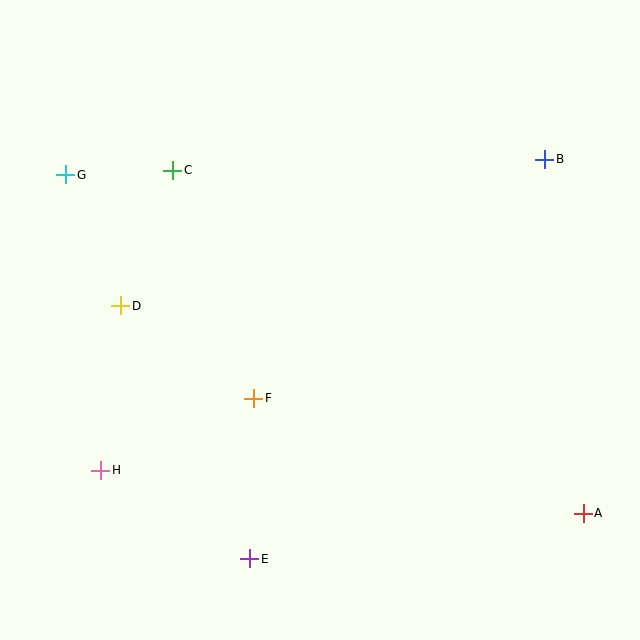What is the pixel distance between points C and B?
The distance between C and B is 372 pixels.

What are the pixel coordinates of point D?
Point D is at (121, 306).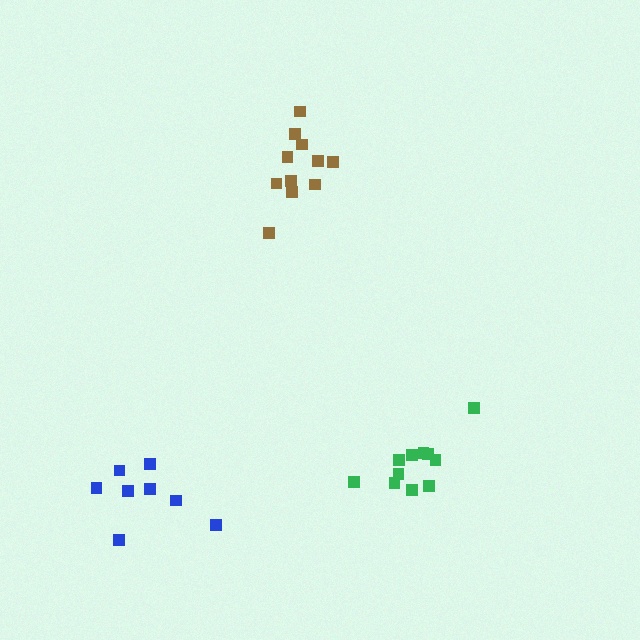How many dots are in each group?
Group 1: 11 dots, Group 2: 11 dots, Group 3: 8 dots (30 total).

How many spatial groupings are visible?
There are 3 spatial groupings.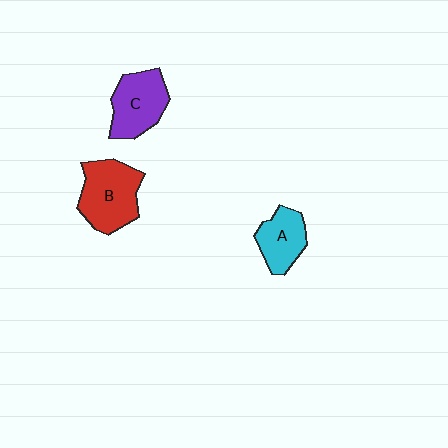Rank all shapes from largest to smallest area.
From largest to smallest: B (red), C (purple), A (cyan).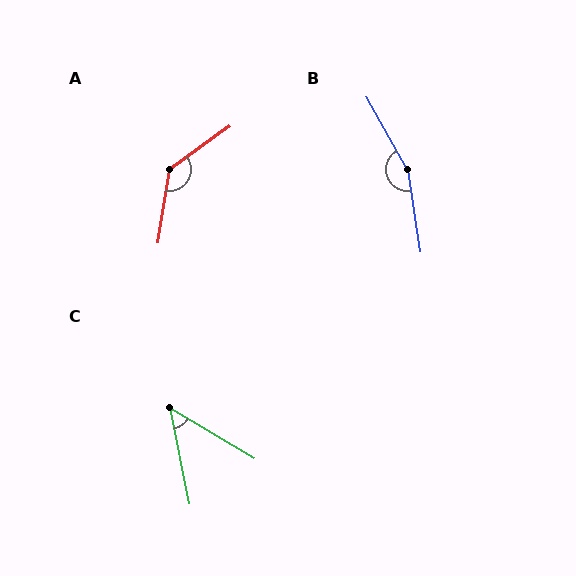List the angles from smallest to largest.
C (48°), A (135°), B (159°).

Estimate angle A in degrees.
Approximately 135 degrees.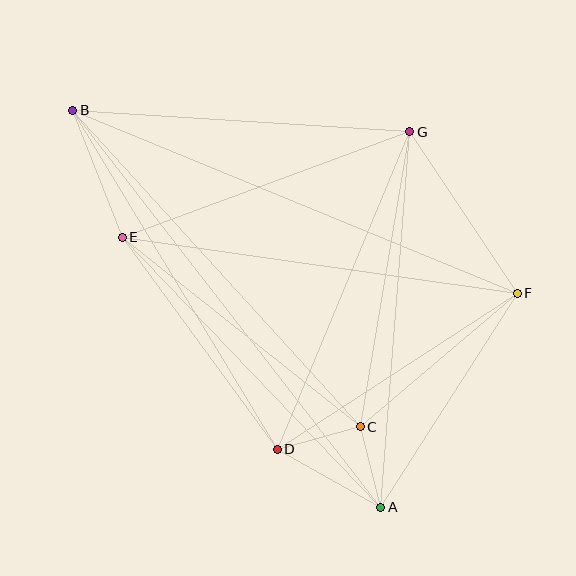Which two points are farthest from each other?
Points A and B are farthest from each other.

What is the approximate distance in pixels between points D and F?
The distance between D and F is approximately 286 pixels.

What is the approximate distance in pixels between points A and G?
The distance between A and G is approximately 376 pixels.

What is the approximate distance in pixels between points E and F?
The distance between E and F is approximately 399 pixels.